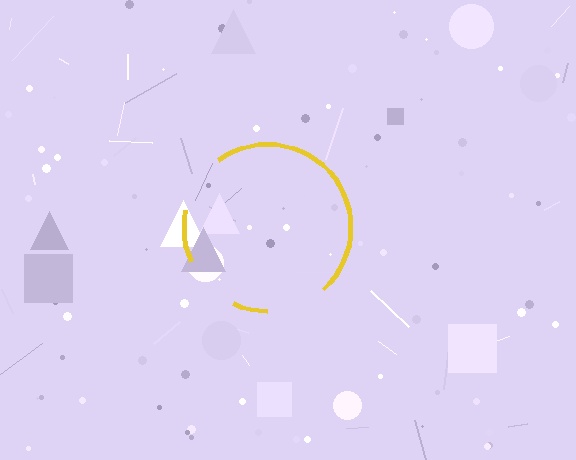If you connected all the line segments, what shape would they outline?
They would outline a circle.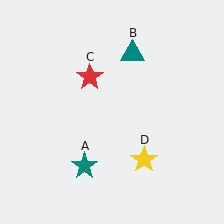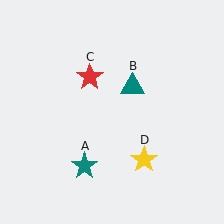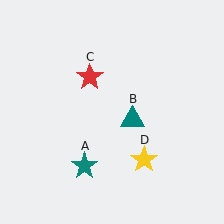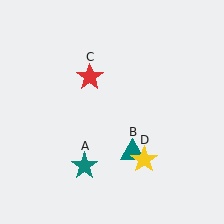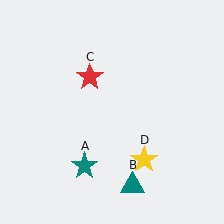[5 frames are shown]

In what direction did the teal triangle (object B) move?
The teal triangle (object B) moved down.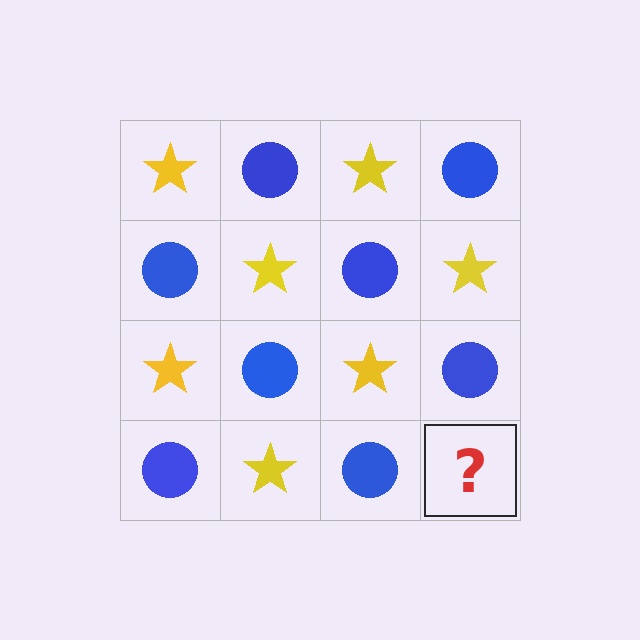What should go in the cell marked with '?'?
The missing cell should contain a yellow star.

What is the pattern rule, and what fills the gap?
The rule is that it alternates yellow star and blue circle in a checkerboard pattern. The gap should be filled with a yellow star.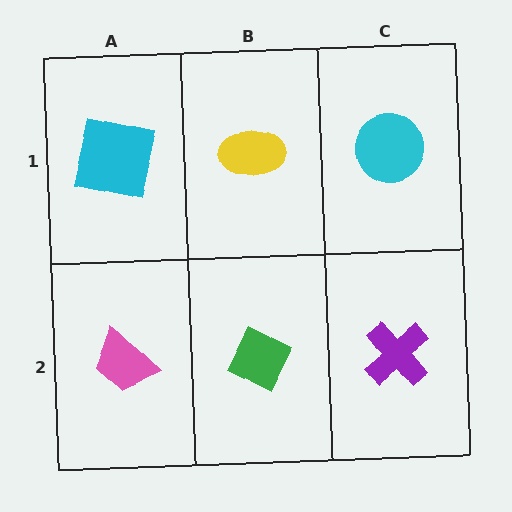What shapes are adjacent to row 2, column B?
A yellow ellipse (row 1, column B), a pink trapezoid (row 2, column A), a purple cross (row 2, column C).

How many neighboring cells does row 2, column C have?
2.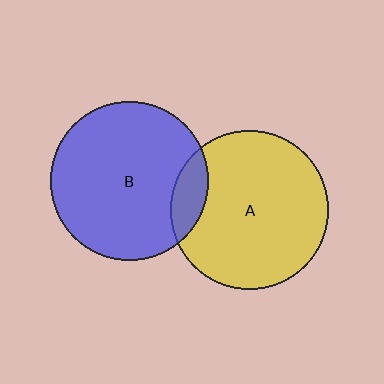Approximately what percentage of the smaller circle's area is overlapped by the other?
Approximately 10%.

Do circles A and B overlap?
Yes.